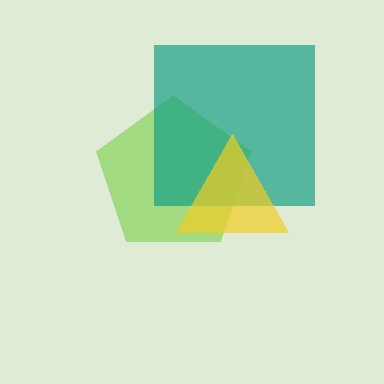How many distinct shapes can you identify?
There are 3 distinct shapes: a lime pentagon, a teal square, a yellow triangle.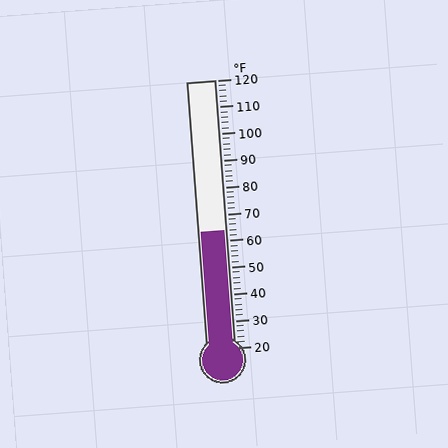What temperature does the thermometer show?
The thermometer shows approximately 64°F.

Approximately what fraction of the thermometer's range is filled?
The thermometer is filled to approximately 45% of its range.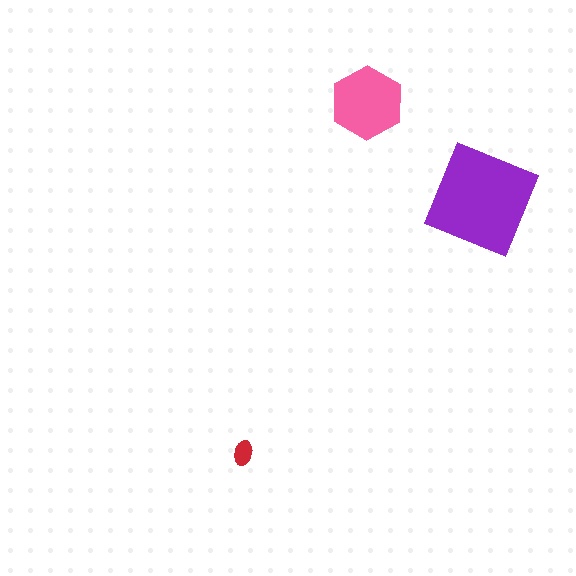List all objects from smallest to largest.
The red ellipse, the pink hexagon, the purple square.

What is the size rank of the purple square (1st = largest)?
1st.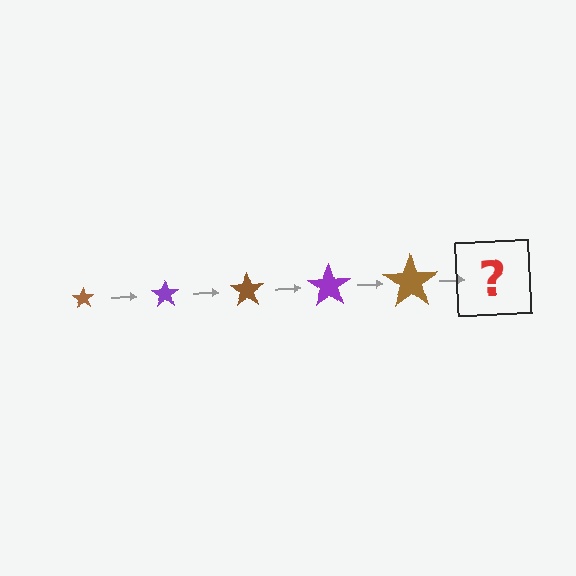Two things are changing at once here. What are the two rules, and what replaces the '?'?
The two rules are that the star grows larger each step and the color cycles through brown and purple. The '?' should be a purple star, larger than the previous one.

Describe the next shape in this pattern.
It should be a purple star, larger than the previous one.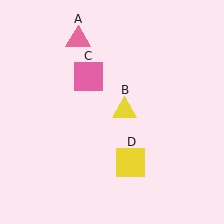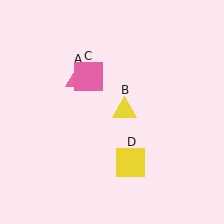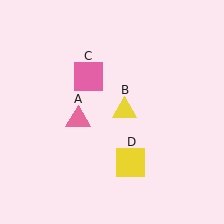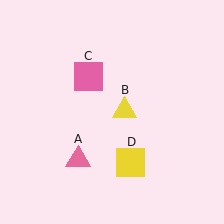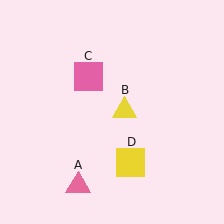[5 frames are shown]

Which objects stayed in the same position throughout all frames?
Yellow triangle (object B) and pink square (object C) and yellow square (object D) remained stationary.